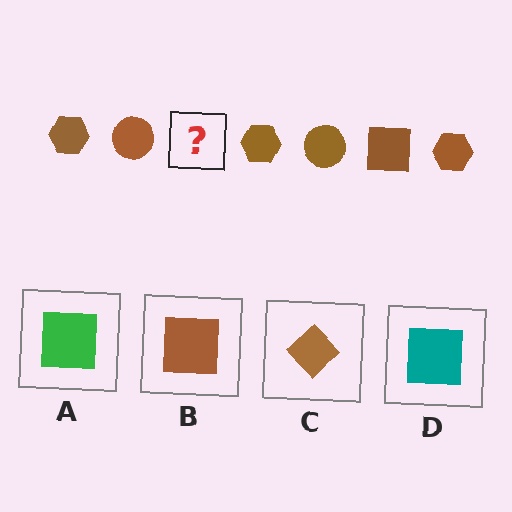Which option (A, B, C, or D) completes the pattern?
B.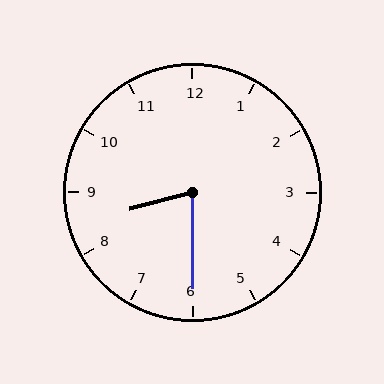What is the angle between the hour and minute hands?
Approximately 75 degrees.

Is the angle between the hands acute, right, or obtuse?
It is acute.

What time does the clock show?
8:30.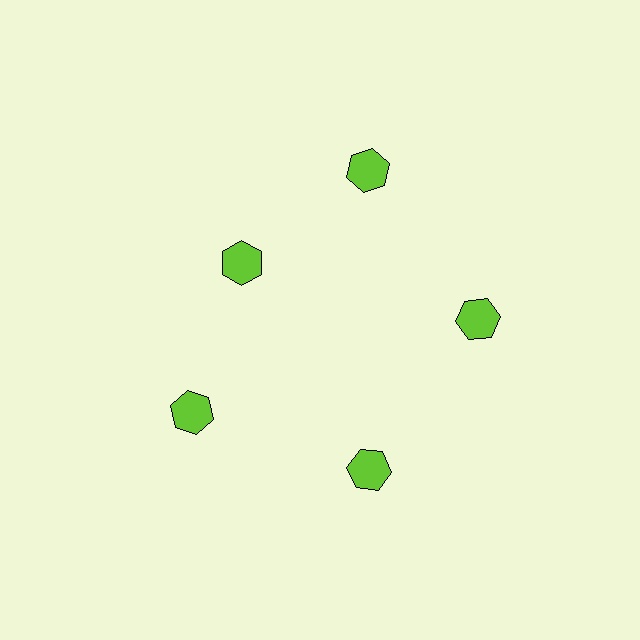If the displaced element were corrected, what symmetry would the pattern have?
It would have 5-fold rotational symmetry — the pattern would map onto itself every 72 degrees.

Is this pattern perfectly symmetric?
No. The 5 lime hexagons are arranged in a ring, but one element near the 10 o'clock position is pulled inward toward the center, breaking the 5-fold rotational symmetry.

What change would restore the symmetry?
The symmetry would be restored by moving it outward, back onto the ring so that all 5 hexagons sit at equal angles and equal distance from the center.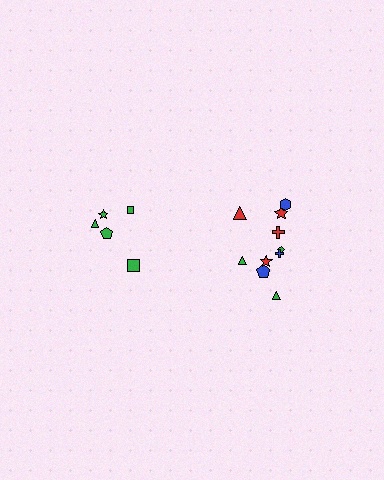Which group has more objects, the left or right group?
The right group.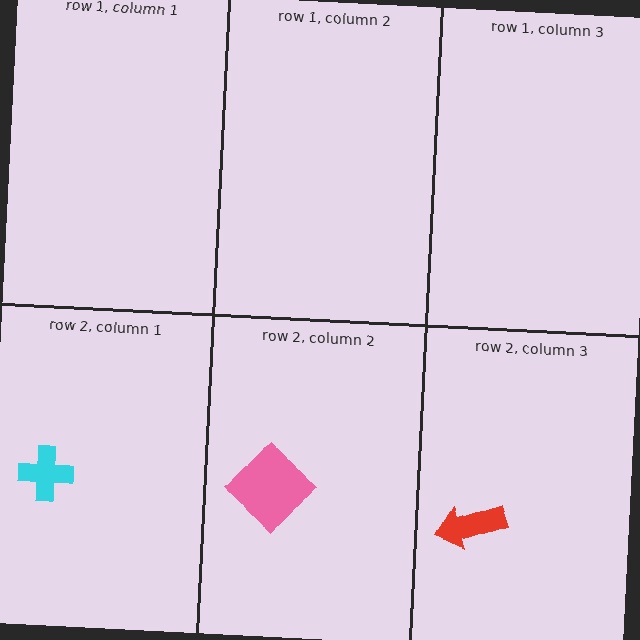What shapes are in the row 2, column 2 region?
The pink diamond.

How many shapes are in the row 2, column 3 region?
1.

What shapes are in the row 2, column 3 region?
The red arrow.